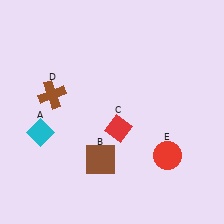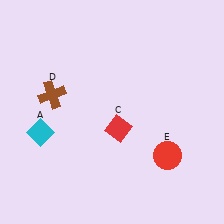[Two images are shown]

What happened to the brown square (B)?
The brown square (B) was removed in Image 2. It was in the bottom-left area of Image 1.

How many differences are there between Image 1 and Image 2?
There is 1 difference between the two images.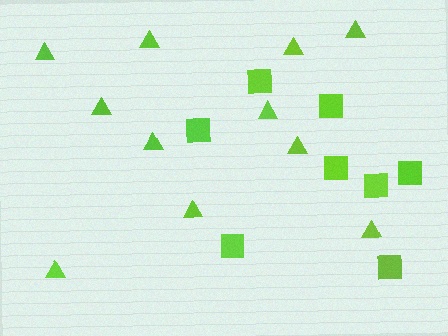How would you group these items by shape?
There are 2 groups: one group of triangles (11) and one group of squares (8).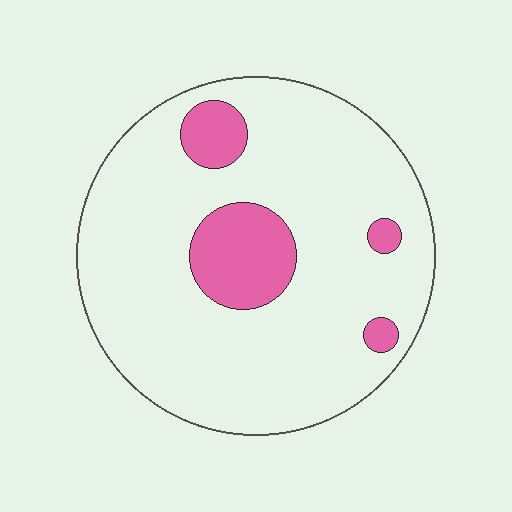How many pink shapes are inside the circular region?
4.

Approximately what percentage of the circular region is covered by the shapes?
Approximately 15%.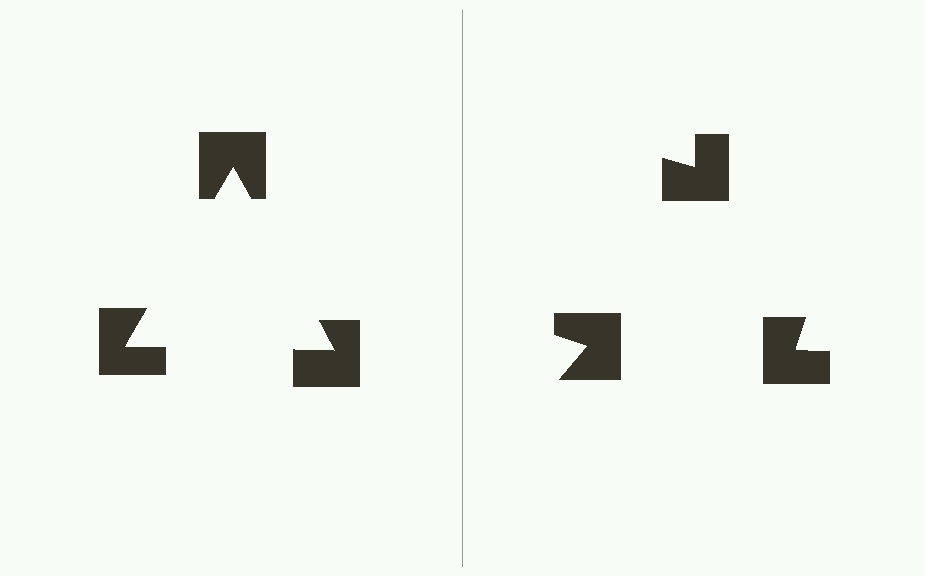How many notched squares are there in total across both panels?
6 — 3 on each side.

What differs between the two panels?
The notched squares are positioned identically on both sides; only the wedge orientations differ. On the left they align to a triangle; on the right they are misaligned.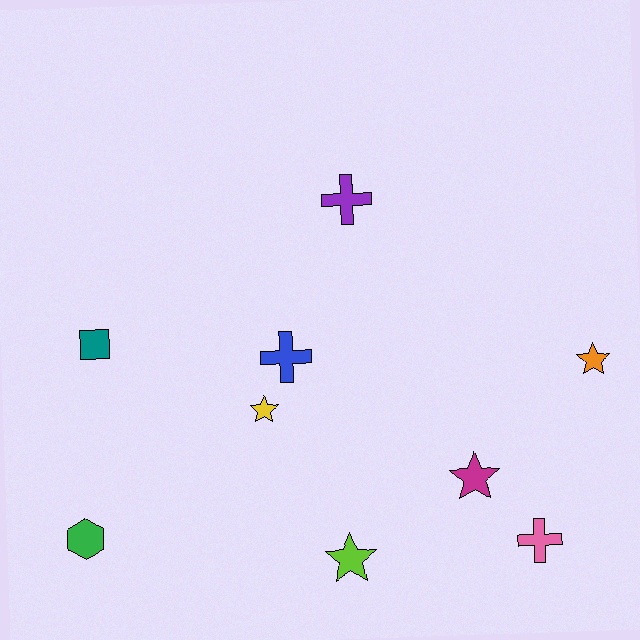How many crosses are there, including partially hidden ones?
There are 3 crosses.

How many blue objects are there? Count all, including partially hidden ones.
There is 1 blue object.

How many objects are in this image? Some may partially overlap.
There are 9 objects.